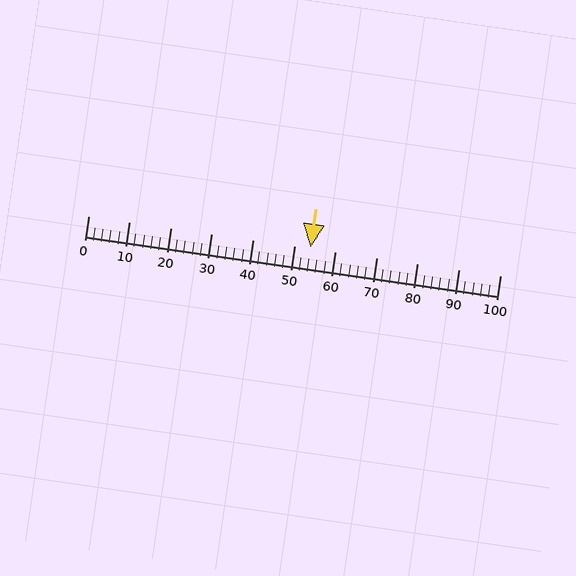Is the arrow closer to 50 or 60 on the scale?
The arrow is closer to 50.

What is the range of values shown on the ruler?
The ruler shows values from 0 to 100.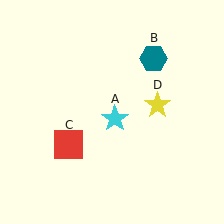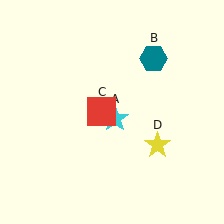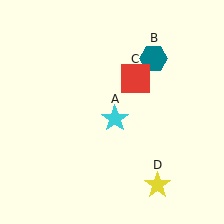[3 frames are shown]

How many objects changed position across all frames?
2 objects changed position: red square (object C), yellow star (object D).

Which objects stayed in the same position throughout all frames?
Cyan star (object A) and teal hexagon (object B) remained stationary.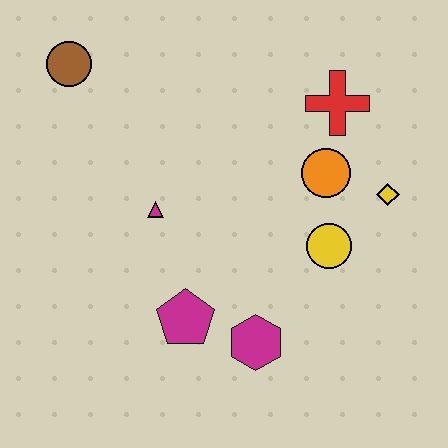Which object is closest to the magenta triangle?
The magenta pentagon is closest to the magenta triangle.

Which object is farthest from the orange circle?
The brown circle is farthest from the orange circle.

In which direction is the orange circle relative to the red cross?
The orange circle is below the red cross.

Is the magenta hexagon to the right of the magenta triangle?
Yes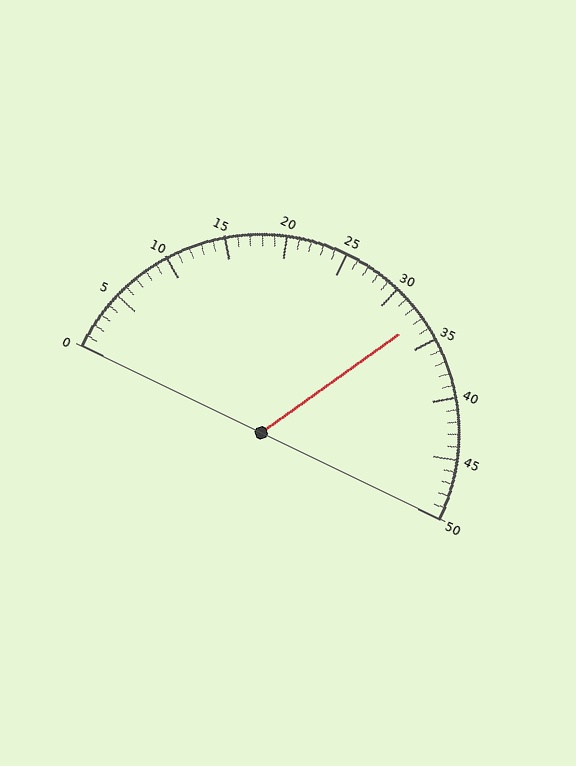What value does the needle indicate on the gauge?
The needle indicates approximately 33.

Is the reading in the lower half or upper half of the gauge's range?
The reading is in the upper half of the range (0 to 50).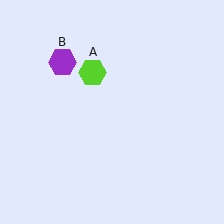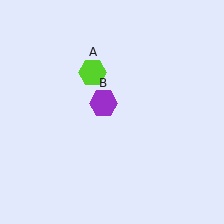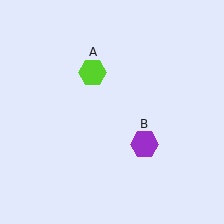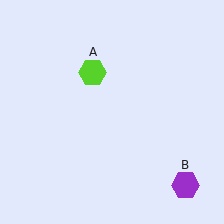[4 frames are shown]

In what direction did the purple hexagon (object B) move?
The purple hexagon (object B) moved down and to the right.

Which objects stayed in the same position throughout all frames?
Lime hexagon (object A) remained stationary.